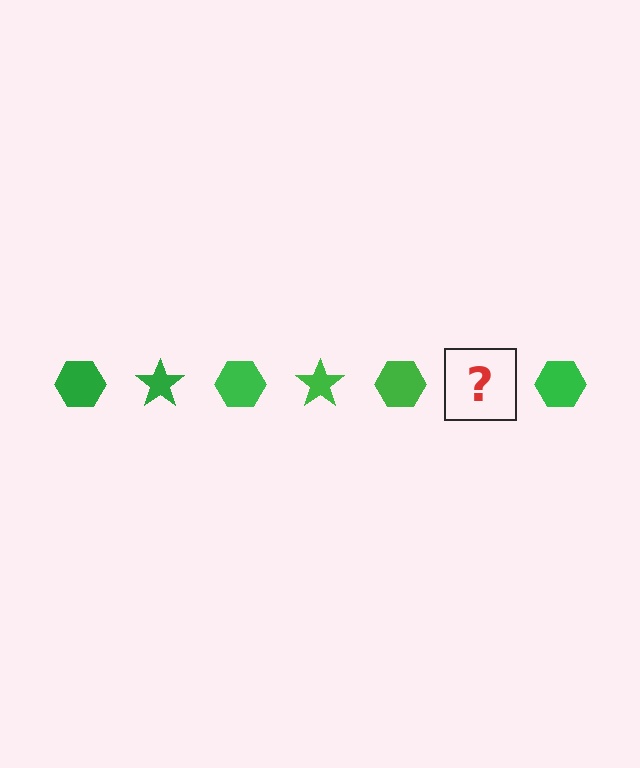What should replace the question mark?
The question mark should be replaced with a green star.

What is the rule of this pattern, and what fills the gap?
The rule is that the pattern cycles through hexagon, star shapes in green. The gap should be filled with a green star.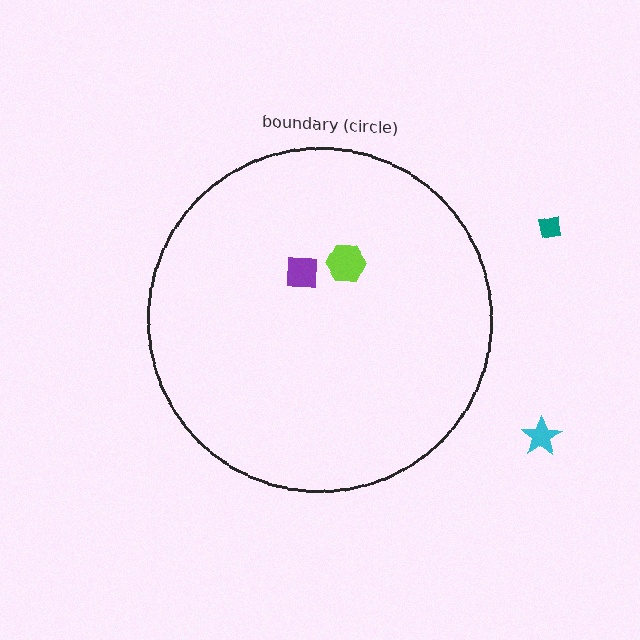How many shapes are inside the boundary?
2 inside, 2 outside.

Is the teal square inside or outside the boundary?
Outside.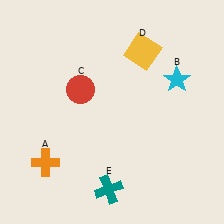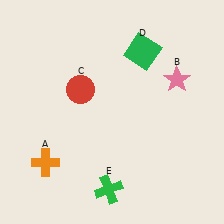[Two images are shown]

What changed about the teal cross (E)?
In Image 1, E is teal. In Image 2, it changed to green.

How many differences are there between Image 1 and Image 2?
There are 3 differences between the two images.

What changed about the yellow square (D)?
In Image 1, D is yellow. In Image 2, it changed to green.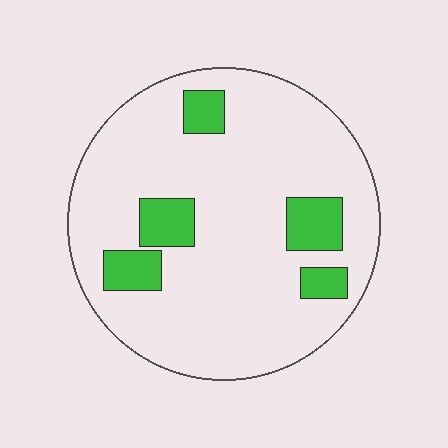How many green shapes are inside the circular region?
5.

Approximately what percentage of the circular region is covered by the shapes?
Approximately 15%.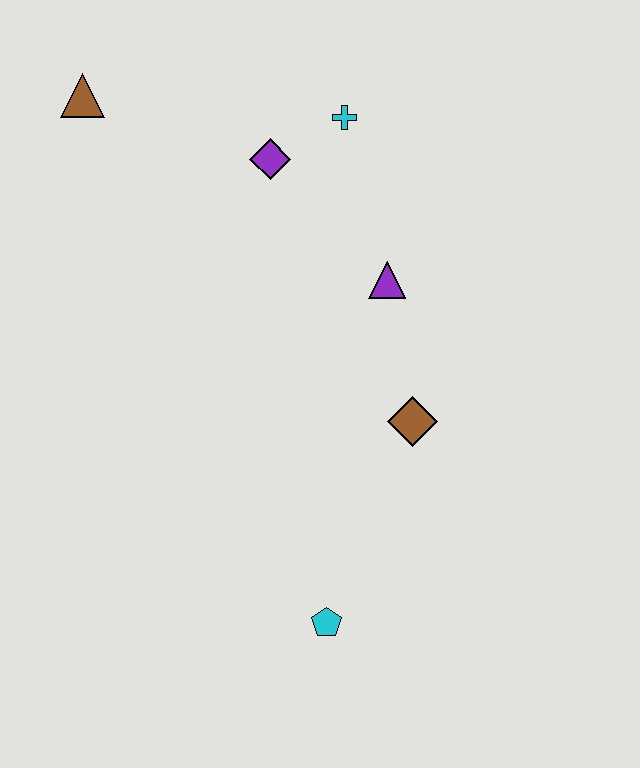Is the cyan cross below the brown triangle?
Yes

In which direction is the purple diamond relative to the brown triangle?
The purple diamond is to the right of the brown triangle.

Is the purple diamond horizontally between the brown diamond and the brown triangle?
Yes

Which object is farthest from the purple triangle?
The brown triangle is farthest from the purple triangle.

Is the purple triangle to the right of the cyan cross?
Yes